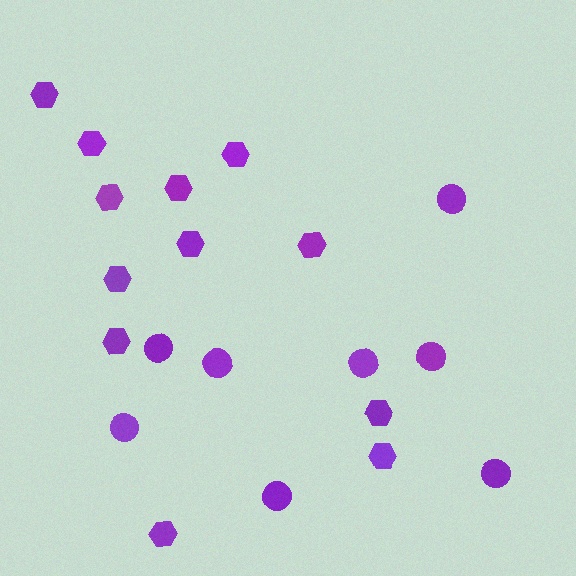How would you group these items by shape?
There are 2 groups: one group of circles (8) and one group of hexagons (12).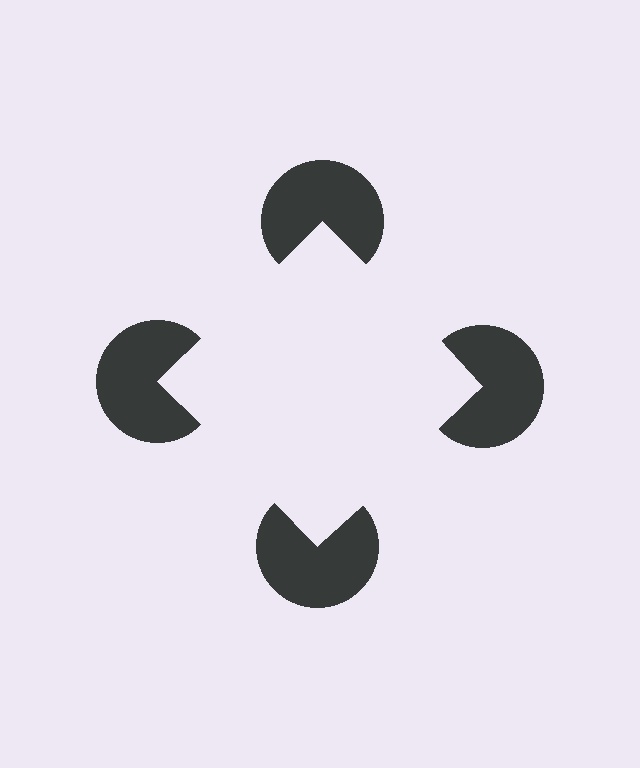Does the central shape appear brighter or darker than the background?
It typically appears slightly brighter than the background, even though no actual brightness change is drawn.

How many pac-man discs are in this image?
There are 4 — one at each vertex of the illusory square.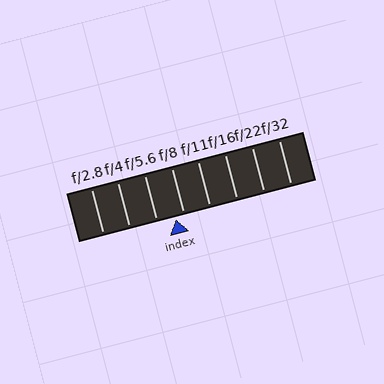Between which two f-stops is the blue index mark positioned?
The index mark is between f/5.6 and f/8.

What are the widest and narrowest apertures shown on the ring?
The widest aperture shown is f/2.8 and the narrowest is f/32.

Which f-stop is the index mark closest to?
The index mark is closest to f/8.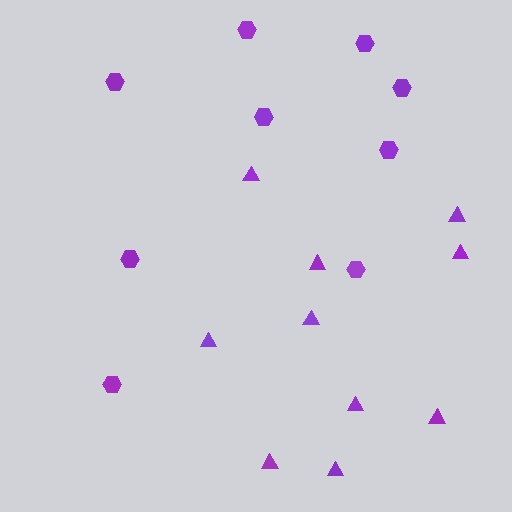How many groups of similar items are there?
There are 2 groups: one group of triangles (10) and one group of hexagons (9).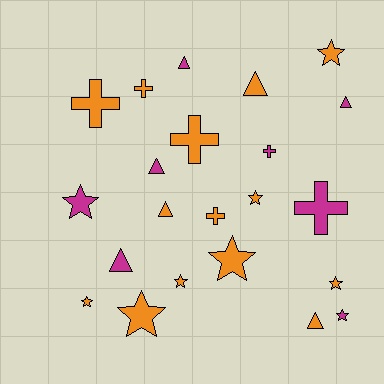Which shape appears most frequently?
Star, with 9 objects.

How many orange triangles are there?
There are 3 orange triangles.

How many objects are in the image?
There are 22 objects.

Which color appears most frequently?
Orange, with 14 objects.